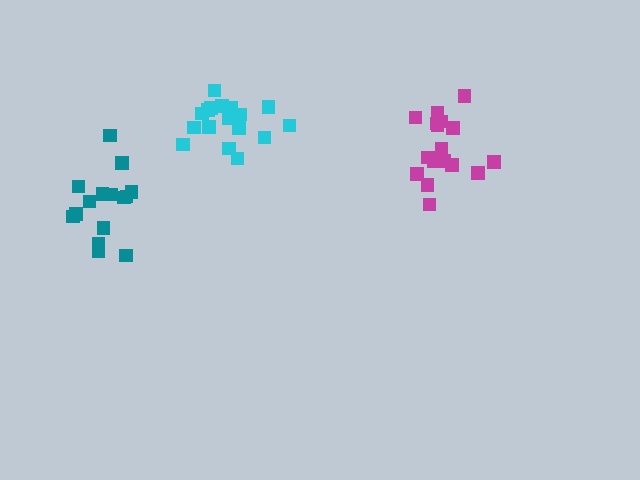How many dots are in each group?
Group 1: 17 dots, Group 2: 15 dots, Group 3: 17 dots (49 total).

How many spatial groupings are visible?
There are 3 spatial groupings.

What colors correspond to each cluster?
The clusters are colored: magenta, teal, cyan.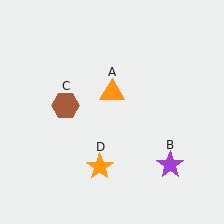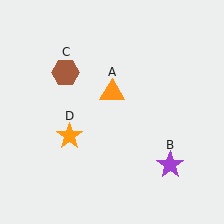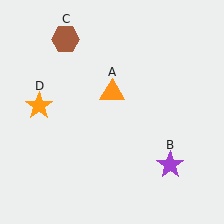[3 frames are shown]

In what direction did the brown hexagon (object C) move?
The brown hexagon (object C) moved up.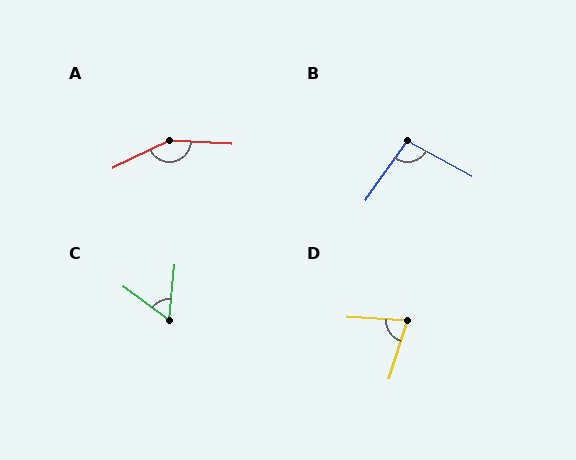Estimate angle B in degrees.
Approximately 96 degrees.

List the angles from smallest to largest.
C (59°), D (76°), B (96°), A (151°).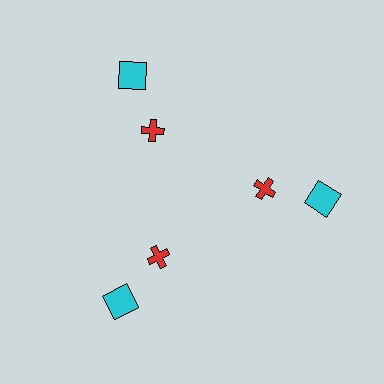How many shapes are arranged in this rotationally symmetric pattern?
There are 6 shapes, arranged in 3 groups of 2.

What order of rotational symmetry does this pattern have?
This pattern has 3-fold rotational symmetry.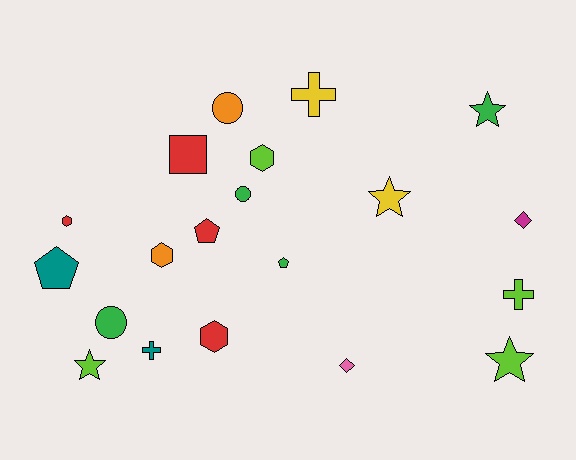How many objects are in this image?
There are 20 objects.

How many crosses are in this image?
There are 3 crosses.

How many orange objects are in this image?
There are 2 orange objects.